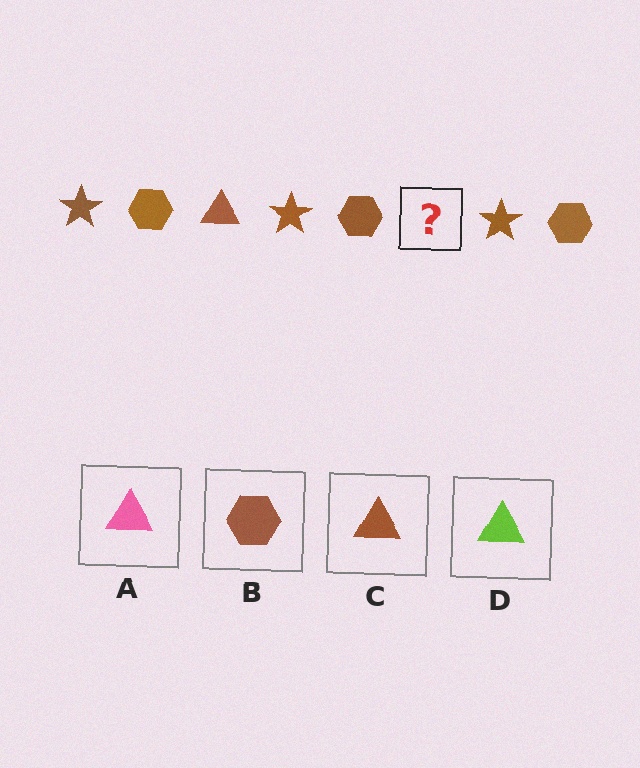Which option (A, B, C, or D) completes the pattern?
C.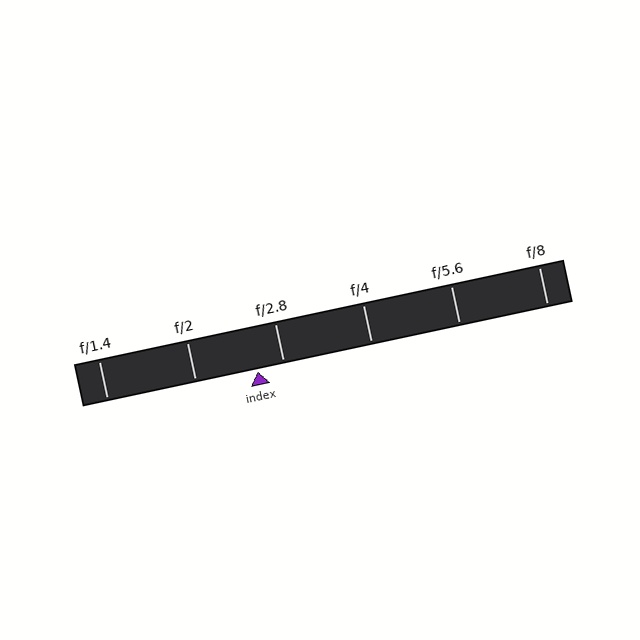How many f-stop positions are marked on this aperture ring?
There are 6 f-stop positions marked.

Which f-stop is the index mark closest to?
The index mark is closest to f/2.8.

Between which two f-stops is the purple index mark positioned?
The index mark is between f/2 and f/2.8.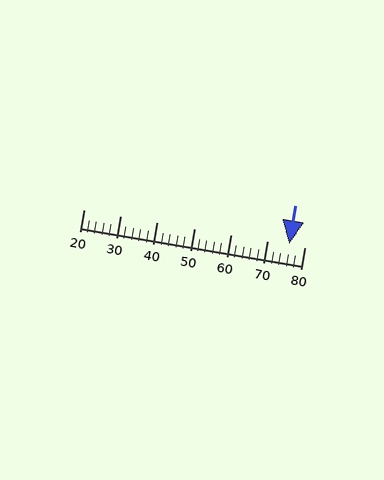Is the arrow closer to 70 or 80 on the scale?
The arrow is closer to 80.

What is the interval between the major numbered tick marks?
The major tick marks are spaced 10 units apart.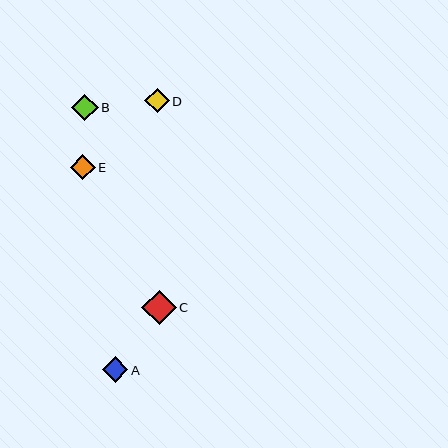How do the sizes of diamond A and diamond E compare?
Diamond A and diamond E are approximately the same size.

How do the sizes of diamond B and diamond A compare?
Diamond B and diamond A are approximately the same size.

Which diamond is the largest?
Diamond C is the largest with a size of approximately 34 pixels.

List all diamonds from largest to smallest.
From largest to smallest: C, B, A, D, E.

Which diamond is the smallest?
Diamond E is the smallest with a size of approximately 25 pixels.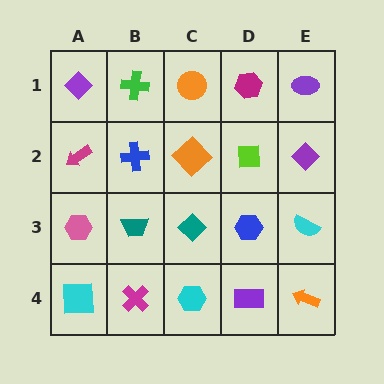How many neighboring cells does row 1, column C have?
3.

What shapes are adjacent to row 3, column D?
A lime square (row 2, column D), a purple rectangle (row 4, column D), a teal diamond (row 3, column C), a cyan semicircle (row 3, column E).